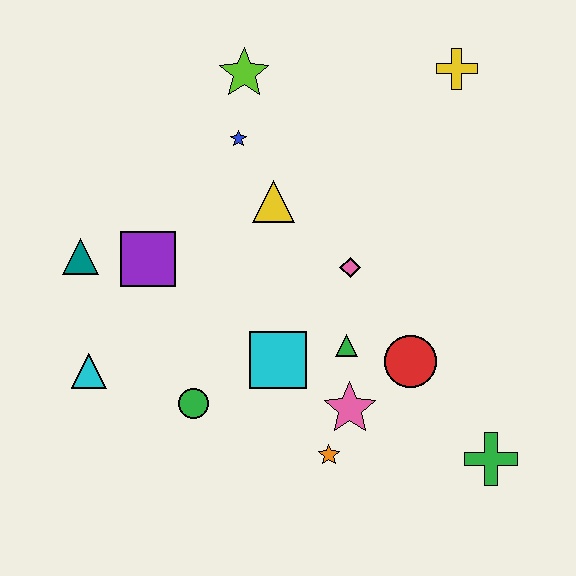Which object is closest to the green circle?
The cyan square is closest to the green circle.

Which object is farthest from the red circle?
The teal triangle is farthest from the red circle.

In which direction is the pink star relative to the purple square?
The pink star is to the right of the purple square.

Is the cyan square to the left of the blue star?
No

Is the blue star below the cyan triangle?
No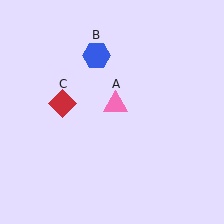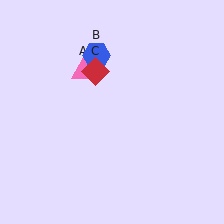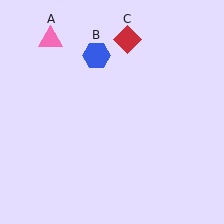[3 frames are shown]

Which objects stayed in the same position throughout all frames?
Blue hexagon (object B) remained stationary.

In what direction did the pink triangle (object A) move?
The pink triangle (object A) moved up and to the left.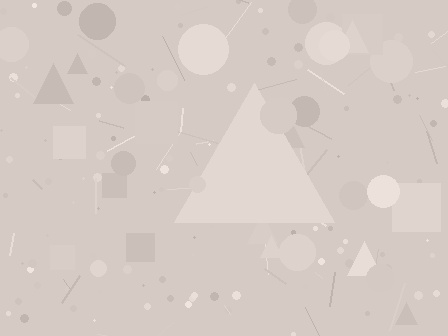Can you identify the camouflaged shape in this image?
The camouflaged shape is a triangle.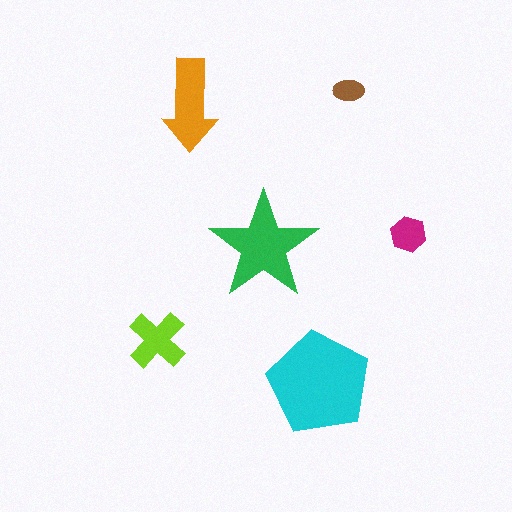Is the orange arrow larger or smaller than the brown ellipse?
Larger.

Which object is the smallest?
The brown ellipse.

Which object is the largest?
The cyan pentagon.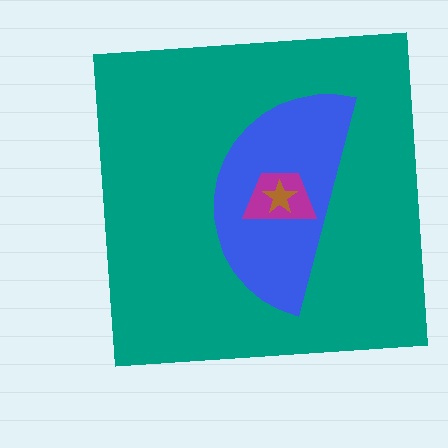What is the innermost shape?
The brown star.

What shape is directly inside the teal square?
The blue semicircle.